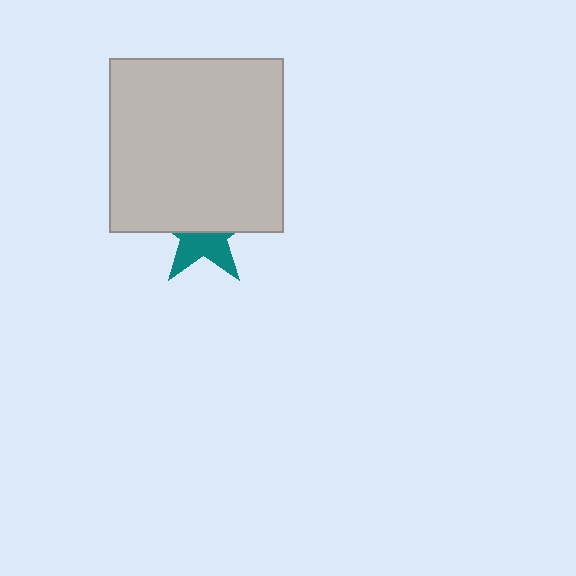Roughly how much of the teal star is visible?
A small part of it is visible (roughly 44%).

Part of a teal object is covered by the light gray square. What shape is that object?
It is a star.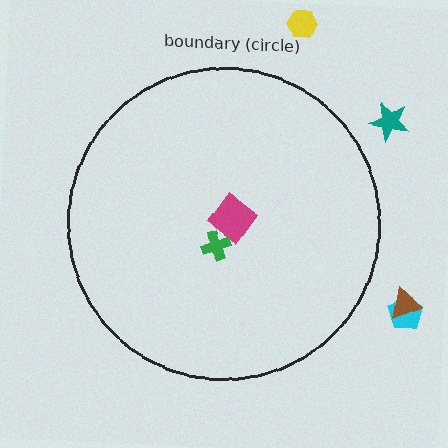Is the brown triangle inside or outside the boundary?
Outside.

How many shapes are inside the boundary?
2 inside, 4 outside.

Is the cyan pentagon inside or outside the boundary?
Outside.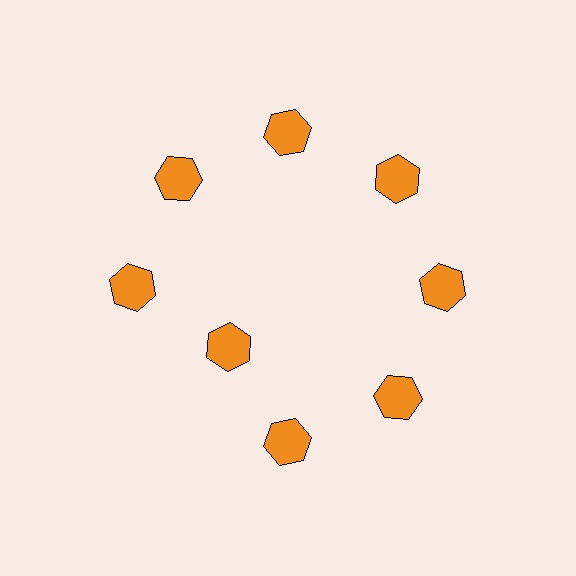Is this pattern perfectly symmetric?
No. The 8 orange hexagons are arranged in a ring, but one element near the 8 o'clock position is pulled inward toward the center, breaking the 8-fold rotational symmetry.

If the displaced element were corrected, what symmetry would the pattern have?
It would have 8-fold rotational symmetry — the pattern would map onto itself every 45 degrees.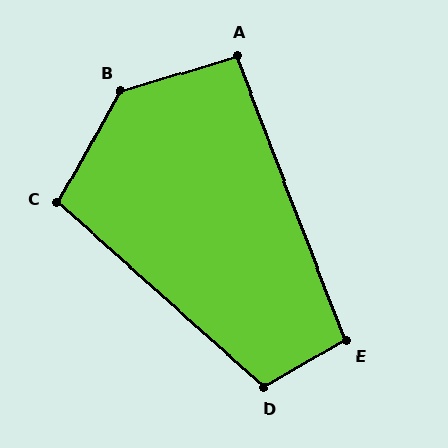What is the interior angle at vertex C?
Approximately 102 degrees (obtuse).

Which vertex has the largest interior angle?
B, at approximately 136 degrees.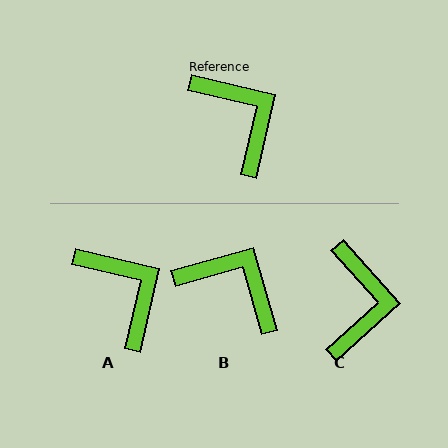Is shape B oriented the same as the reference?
No, it is off by about 29 degrees.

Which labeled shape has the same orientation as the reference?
A.